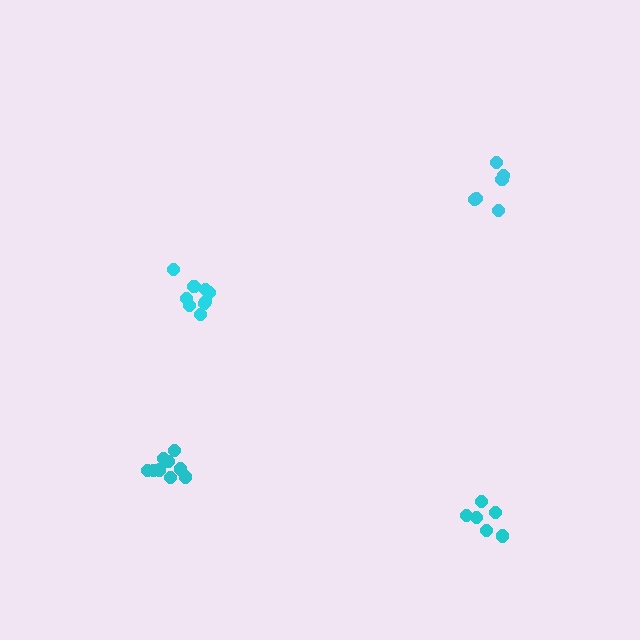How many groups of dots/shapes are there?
There are 4 groups.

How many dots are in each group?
Group 1: 7 dots, Group 2: 9 dots, Group 3: 9 dots, Group 4: 6 dots (31 total).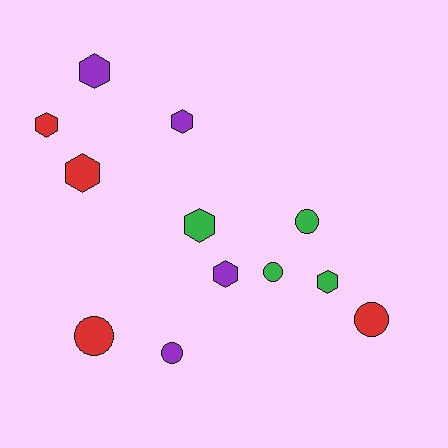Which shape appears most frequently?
Hexagon, with 7 objects.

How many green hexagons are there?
There are 2 green hexagons.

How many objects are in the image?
There are 12 objects.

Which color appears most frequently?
Purple, with 4 objects.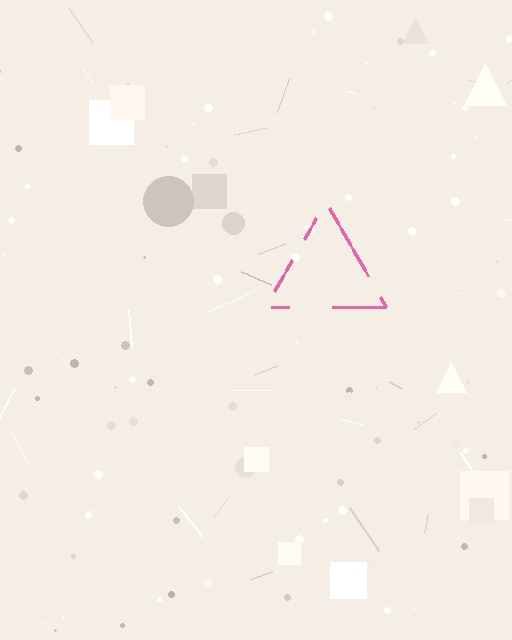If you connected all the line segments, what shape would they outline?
They would outline a triangle.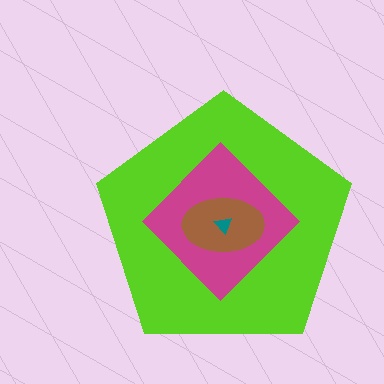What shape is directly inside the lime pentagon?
The magenta diamond.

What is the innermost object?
The teal triangle.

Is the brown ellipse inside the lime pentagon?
Yes.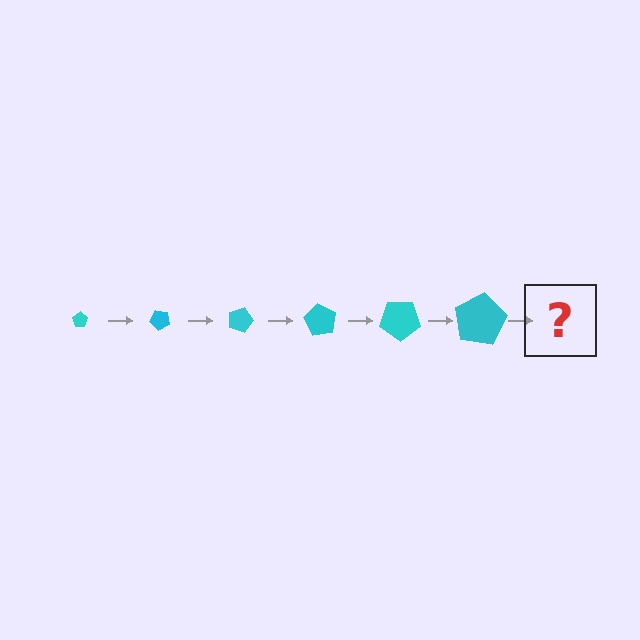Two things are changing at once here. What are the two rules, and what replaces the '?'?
The two rules are that the pentagon grows larger each step and it rotates 45 degrees each step. The '?' should be a pentagon, larger than the previous one and rotated 270 degrees from the start.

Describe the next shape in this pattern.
It should be a pentagon, larger than the previous one and rotated 270 degrees from the start.